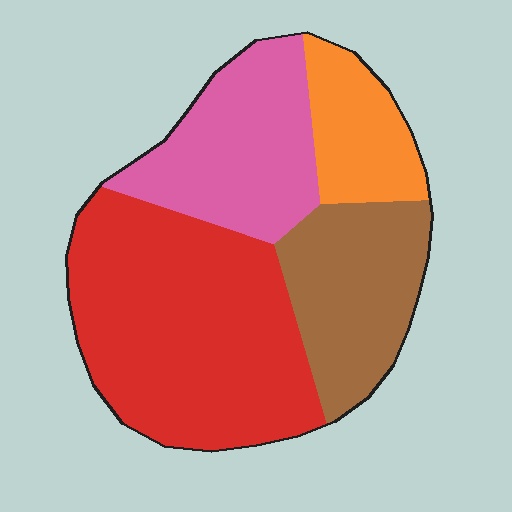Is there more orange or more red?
Red.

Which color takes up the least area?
Orange, at roughly 15%.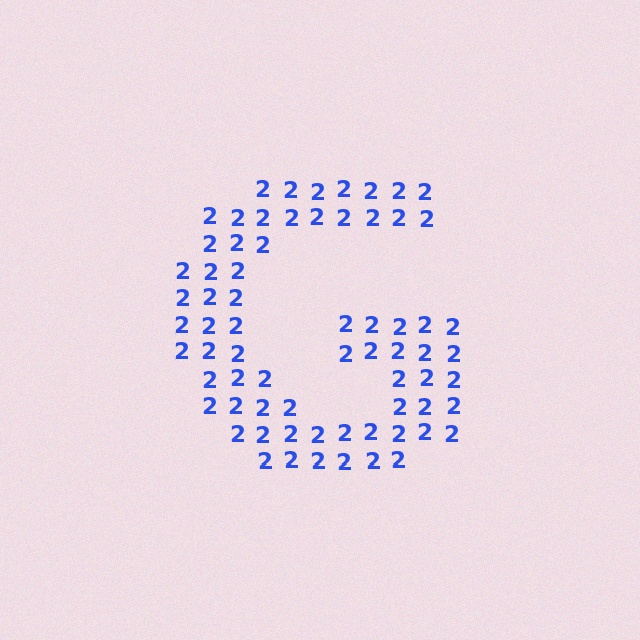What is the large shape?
The large shape is the letter G.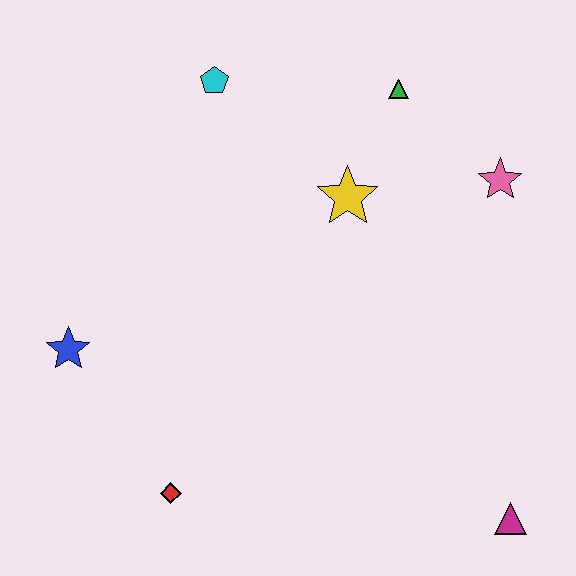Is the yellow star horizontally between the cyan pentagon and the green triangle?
Yes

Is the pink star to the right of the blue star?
Yes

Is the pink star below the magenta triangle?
No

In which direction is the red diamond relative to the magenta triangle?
The red diamond is to the left of the magenta triangle.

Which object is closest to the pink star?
The green triangle is closest to the pink star.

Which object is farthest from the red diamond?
The green triangle is farthest from the red diamond.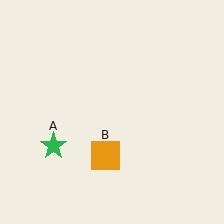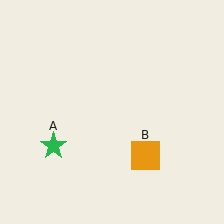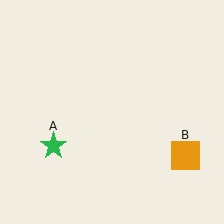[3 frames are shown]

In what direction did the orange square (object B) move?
The orange square (object B) moved right.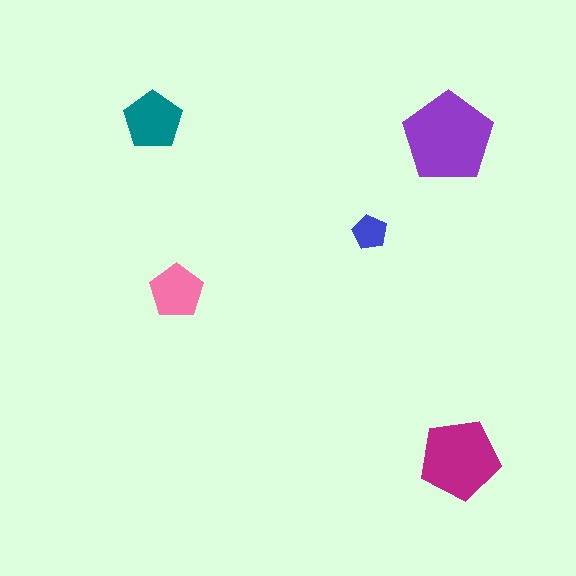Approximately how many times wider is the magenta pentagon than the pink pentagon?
About 1.5 times wider.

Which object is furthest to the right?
The magenta pentagon is rightmost.